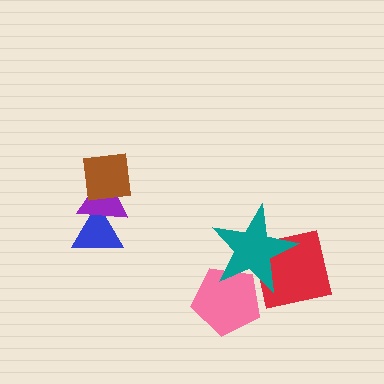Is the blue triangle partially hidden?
Yes, it is partially covered by another shape.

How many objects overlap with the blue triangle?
1 object overlaps with the blue triangle.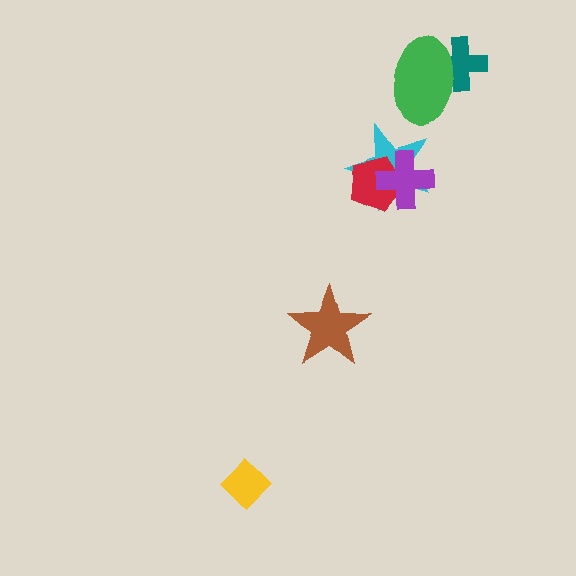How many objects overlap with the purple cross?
2 objects overlap with the purple cross.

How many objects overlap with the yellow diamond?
0 objects overlap with the yellow diamond.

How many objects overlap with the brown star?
0 objects overlap with the brown star.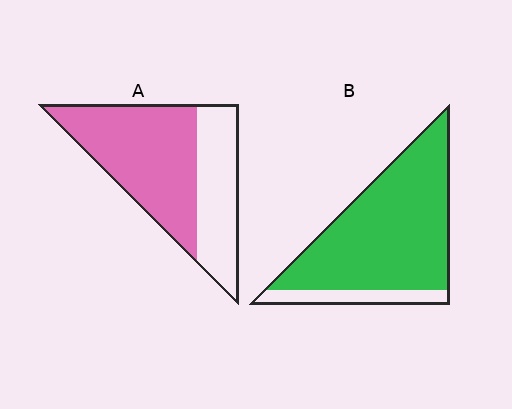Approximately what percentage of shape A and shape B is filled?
A is approximately 65% and B is approximately 85%.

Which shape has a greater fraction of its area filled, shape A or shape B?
Shape B.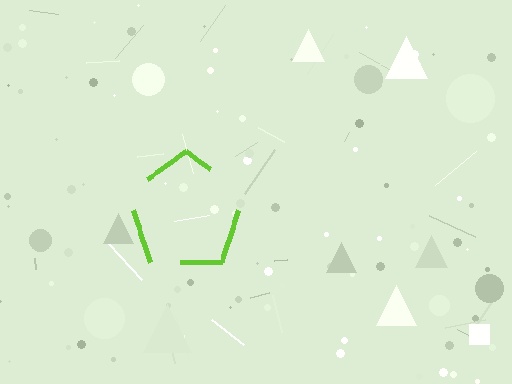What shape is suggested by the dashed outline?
The dashed outline suggests a pentagon.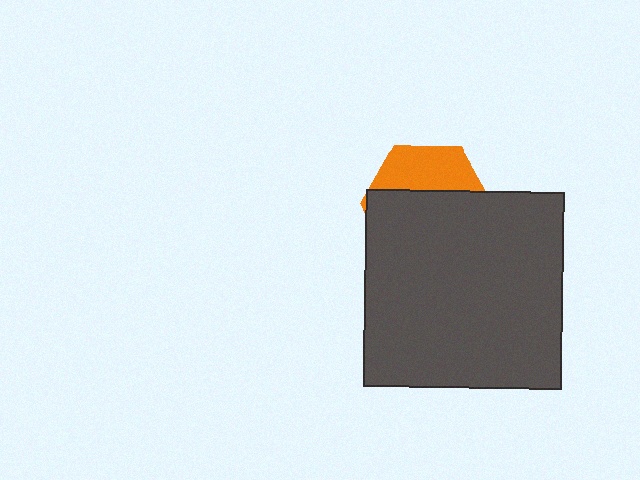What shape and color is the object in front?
The object in front is a dark gray square.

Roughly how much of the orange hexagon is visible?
A small part of it is visible (roughly 35%).